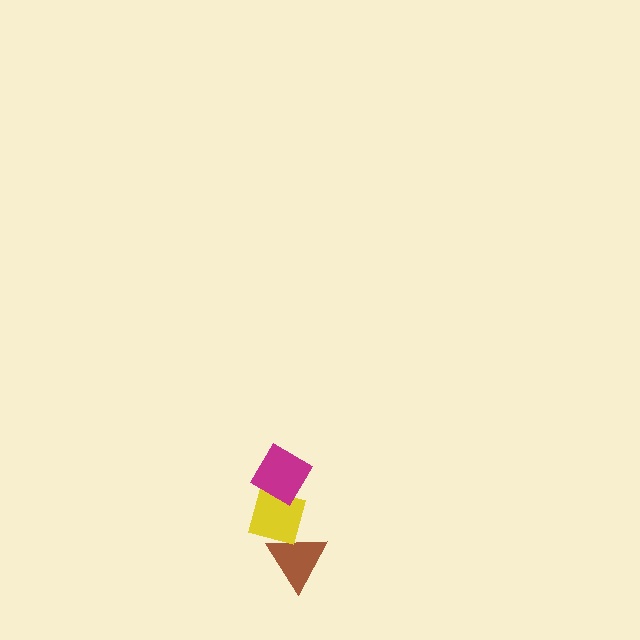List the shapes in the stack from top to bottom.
From top to bottom: the magenta diamond, the yellow diamond, the brown triangle.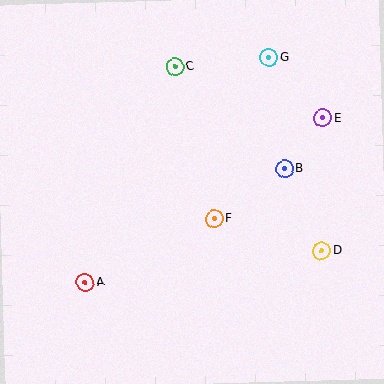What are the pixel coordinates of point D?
Point D is at (321, 251).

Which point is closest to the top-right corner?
Point G is closest to the top-right corner.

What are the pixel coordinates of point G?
Point G is at (269, 57).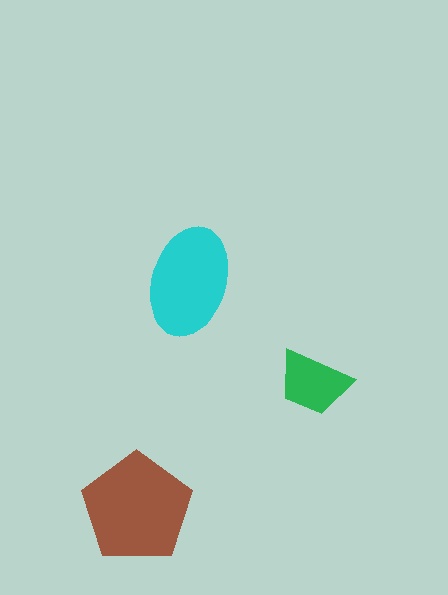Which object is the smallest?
The green trapezoid.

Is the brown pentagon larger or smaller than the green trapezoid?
Larger.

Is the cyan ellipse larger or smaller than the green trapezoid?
Larger.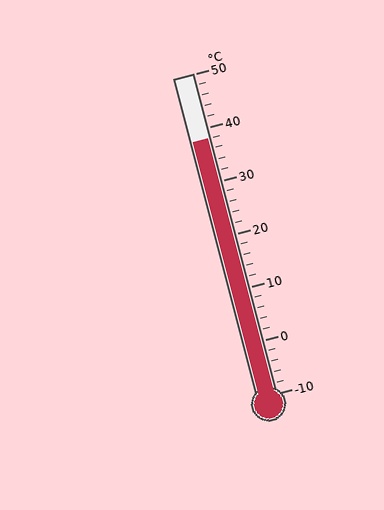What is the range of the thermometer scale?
The thermometer scale ranges from -10°C to 50°C.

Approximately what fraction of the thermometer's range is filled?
The thermometer is filled to approximately 80% of its range.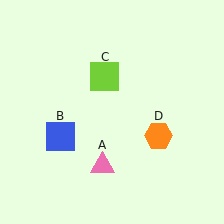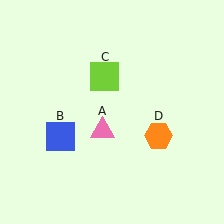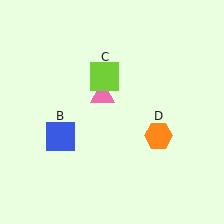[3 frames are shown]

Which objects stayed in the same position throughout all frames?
Blue square (object B) and lime square (object C) and orange hexagon (object D) remained stationary.